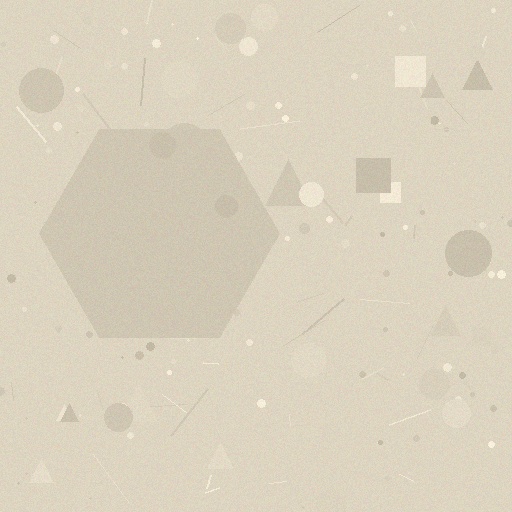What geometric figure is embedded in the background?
A hexagon is embedded in the background.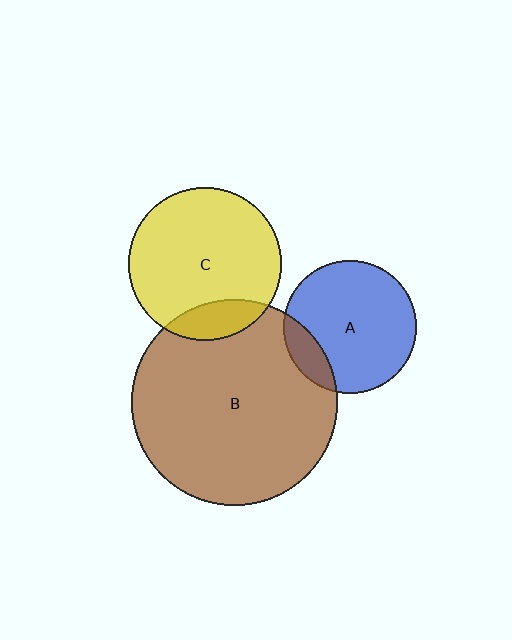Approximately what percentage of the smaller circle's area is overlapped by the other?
Approximately 15%.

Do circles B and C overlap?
Yes.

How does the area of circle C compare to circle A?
Approximately 1.3 times.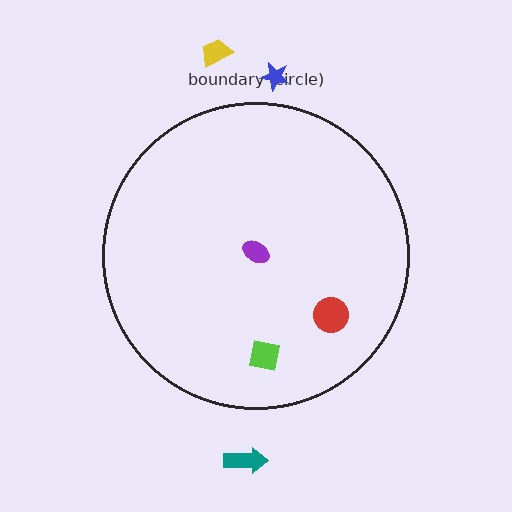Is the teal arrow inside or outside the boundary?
Outside.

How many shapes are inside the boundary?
3 inside, 3 outside.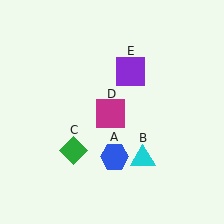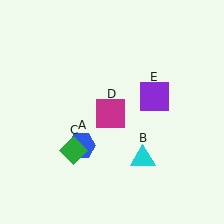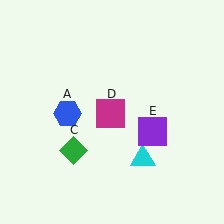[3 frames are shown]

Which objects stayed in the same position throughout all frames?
Cyan triangle (object B) and green diamond (object C) and magenta square (object D) remained stationary.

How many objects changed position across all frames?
2 objects changed position: blue hexagon (object A), purple square (object E).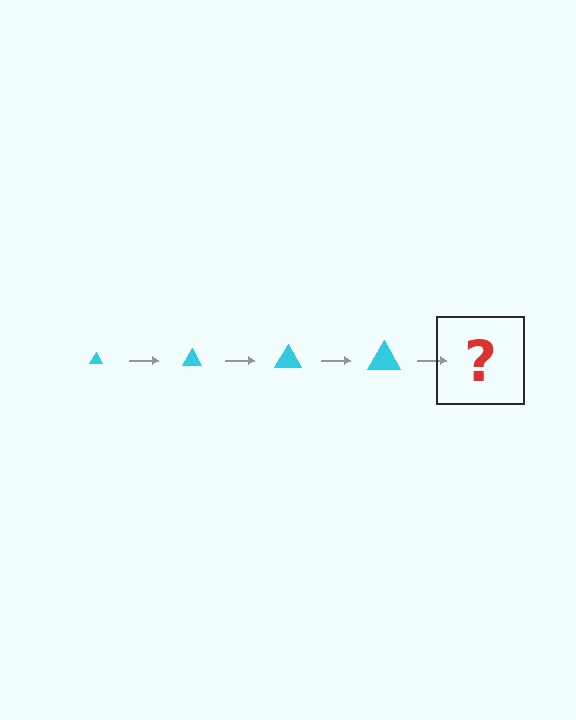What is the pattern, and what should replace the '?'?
The pattern is that the triangle gets progressively larger each step. The '?' should be a cyan triangle, larger than the previous one.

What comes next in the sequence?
The next element should be a cyan triangle, larger than the previous one.